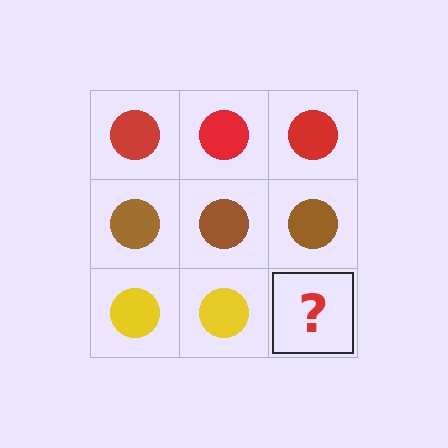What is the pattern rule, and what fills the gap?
The rule is that each row has a consistent color. The gap should be filled with a yellow circle.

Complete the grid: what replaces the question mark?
The question mark should be replaced with a yellow circle.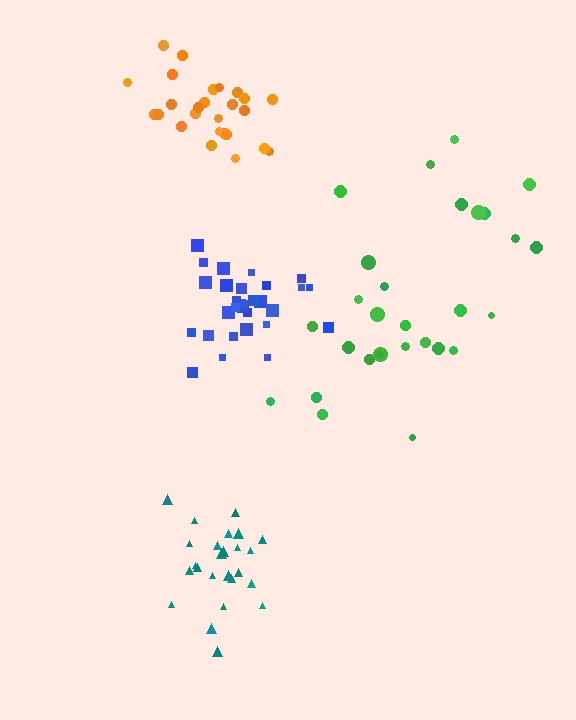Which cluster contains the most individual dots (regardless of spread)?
Blue (31).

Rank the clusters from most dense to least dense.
blue, orange, teal, green.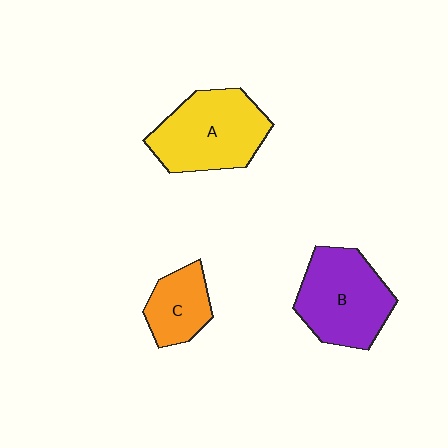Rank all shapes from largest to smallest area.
From largest to smallest: A (yellow), B (purple), C (orange).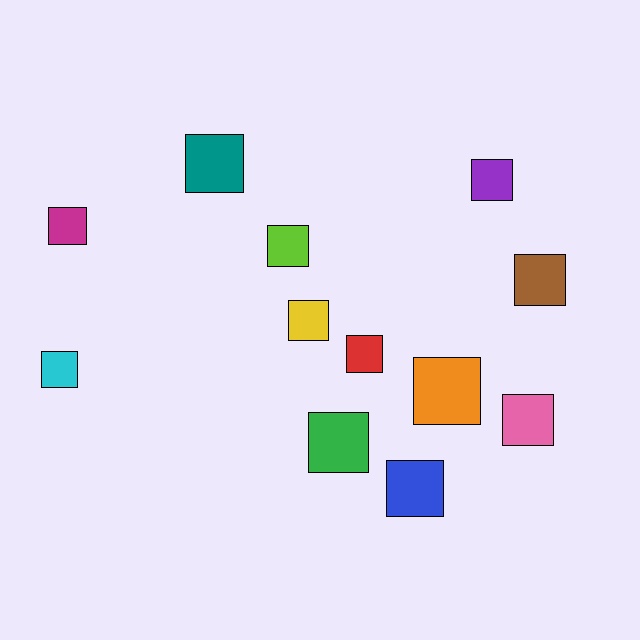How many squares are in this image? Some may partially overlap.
There are 12 squares.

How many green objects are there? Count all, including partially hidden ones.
There is 1 green object.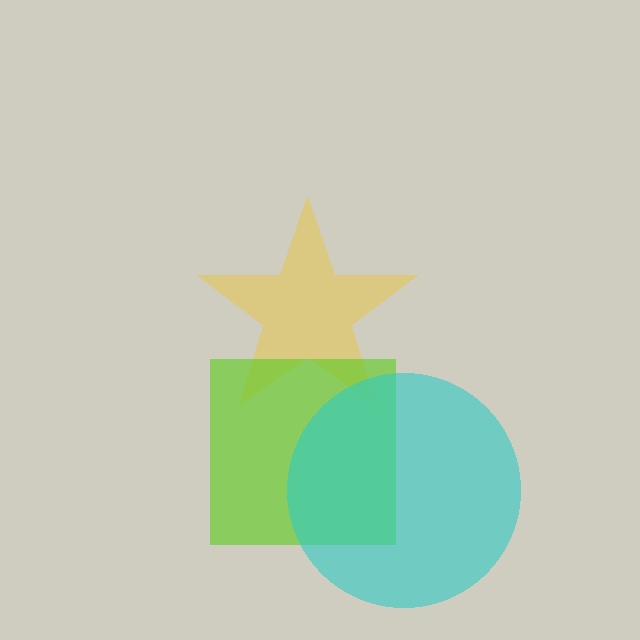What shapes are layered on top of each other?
The layered shapes are: a yellow star, a lime square, a cyan circle.